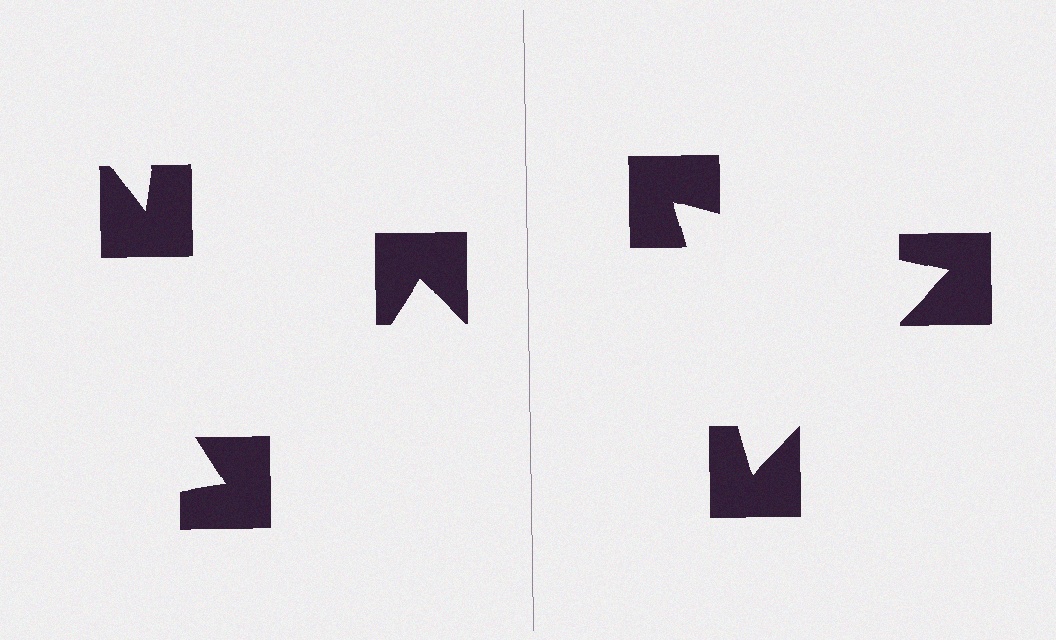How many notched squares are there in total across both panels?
6 — 3 on each side.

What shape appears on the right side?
An illusory triangle.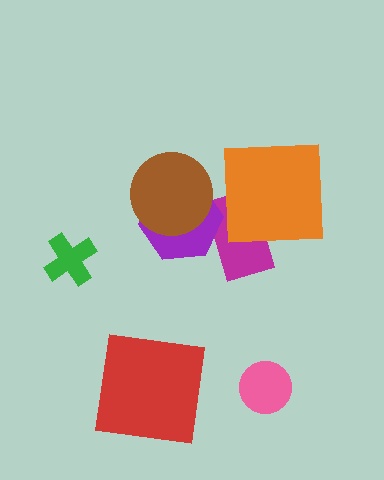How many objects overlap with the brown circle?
1 object overlaps with the brown circle.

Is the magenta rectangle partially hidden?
Yes, it is partially covered by another shape.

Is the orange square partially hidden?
No, no other shape covers it.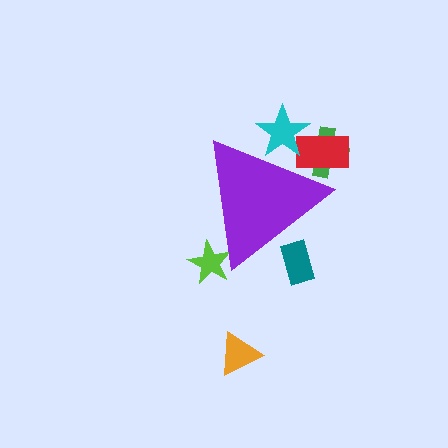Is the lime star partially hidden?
Yes, the lime star is partially hidden behind the purple triangle.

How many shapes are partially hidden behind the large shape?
5 shapes are partially hidden.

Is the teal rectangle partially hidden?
Yes, the teal rectangle is partially hidden behind the purple triangle.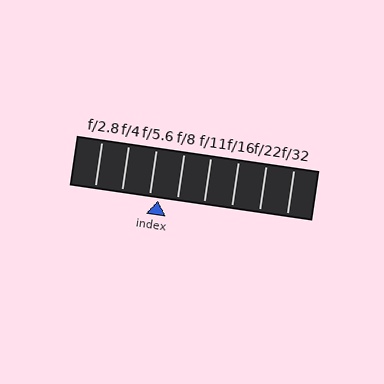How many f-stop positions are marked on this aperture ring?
There are 8 f-stop positions marked.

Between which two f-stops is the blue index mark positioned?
The index mark is between f/5.6 and f/8.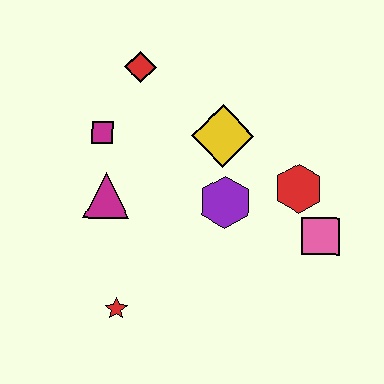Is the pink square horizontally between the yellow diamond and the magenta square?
No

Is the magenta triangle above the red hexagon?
No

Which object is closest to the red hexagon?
The pink square is closest to the red hexagon.